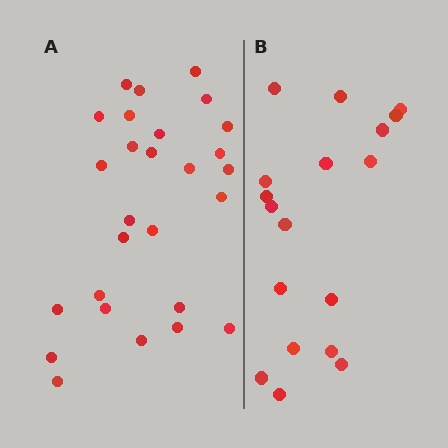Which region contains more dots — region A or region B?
Region A (the left region) has more dots.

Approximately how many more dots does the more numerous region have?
Region A has roughly 8 or so more dots than region B.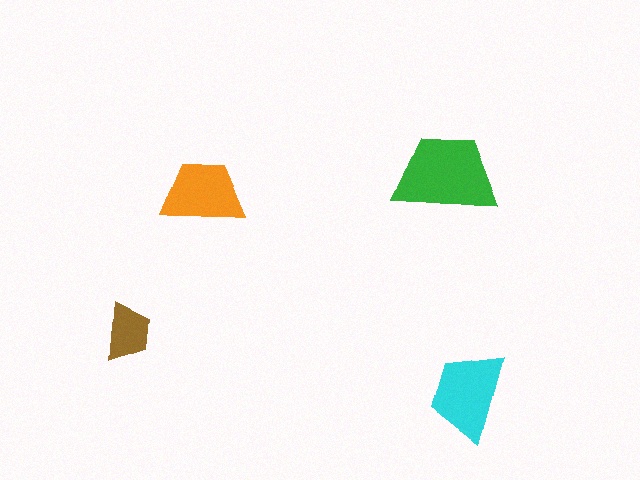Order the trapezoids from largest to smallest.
the green one, the cyan one, the orange one, the brown one.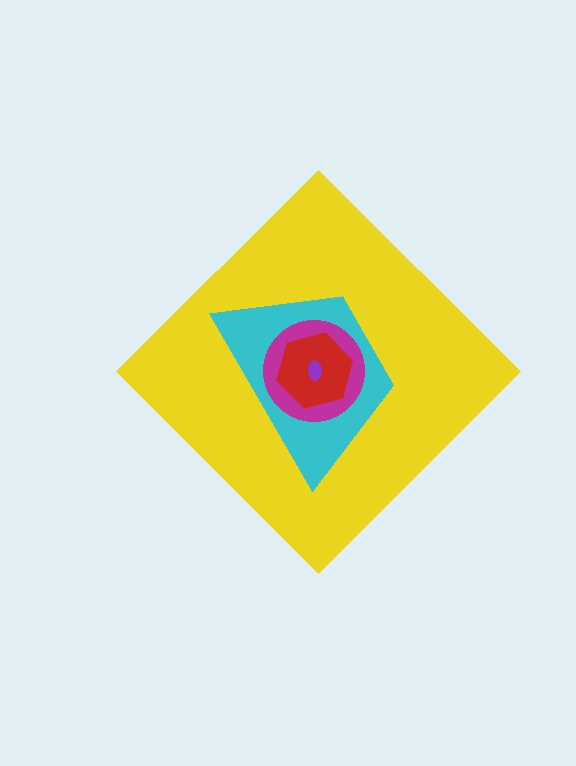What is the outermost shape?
The yellow diamond.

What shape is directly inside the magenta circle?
The red hexagon.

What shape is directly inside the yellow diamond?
The cyan trapezoid.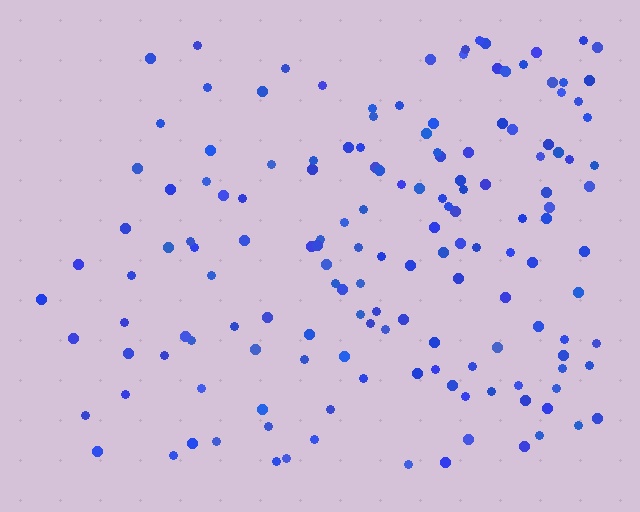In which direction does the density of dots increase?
From left to right, with the right side densest.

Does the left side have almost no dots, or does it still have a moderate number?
Still a moderate number, just noticeably fewer than the right.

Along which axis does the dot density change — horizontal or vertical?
Horizontal.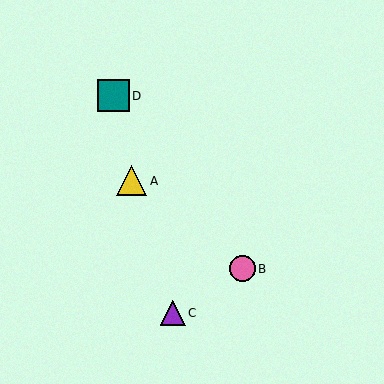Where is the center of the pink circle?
The center of the pink circle is at (242, 269).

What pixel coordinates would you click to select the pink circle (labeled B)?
Click at (242, 269) to select the pink circle B.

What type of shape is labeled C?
Shape C is a purple triangle.